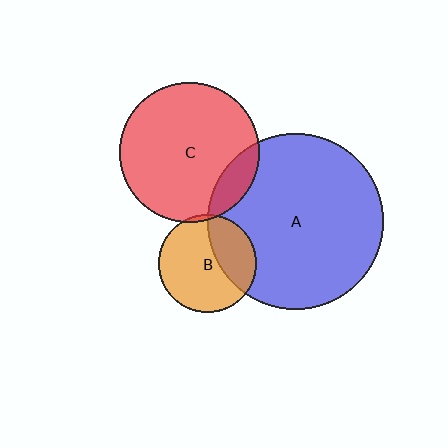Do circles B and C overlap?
Yes.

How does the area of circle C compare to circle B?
Approximately 2.1 times.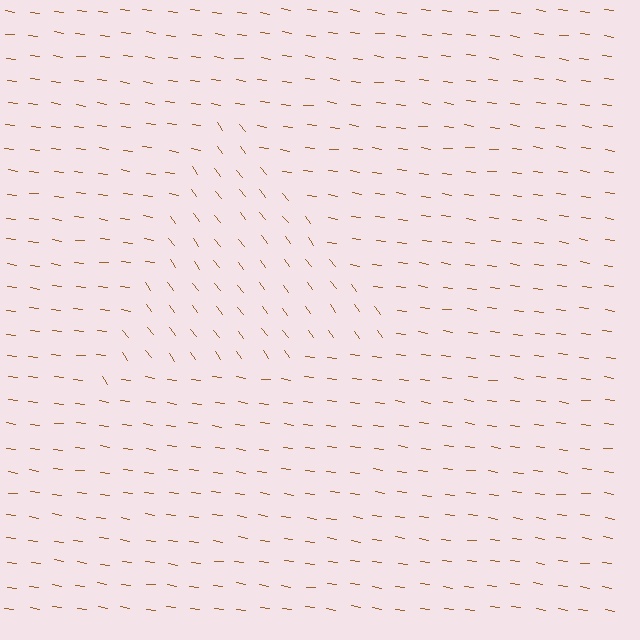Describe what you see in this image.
The image is filled with small brown line segments. A triangle region in the image has lines oriented differently from the surrounding lines, creating a visible texture boundary.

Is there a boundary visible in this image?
Yes, there is a texture boundary formed by a change in line orientation.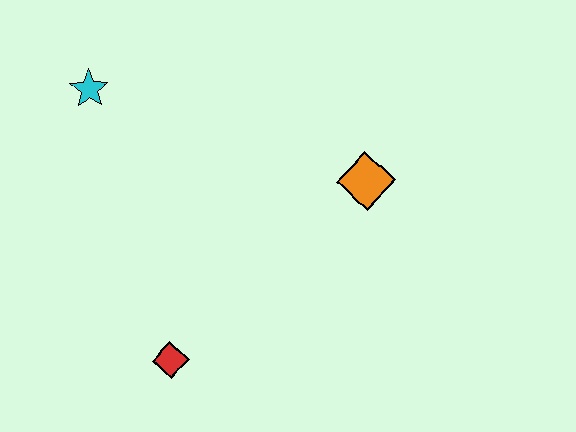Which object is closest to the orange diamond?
The red diamond is closest to the orange diamond.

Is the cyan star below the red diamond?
No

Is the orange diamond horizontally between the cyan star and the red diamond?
No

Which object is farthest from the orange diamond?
The cyan star is farthest from the orange diamond.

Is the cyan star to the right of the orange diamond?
No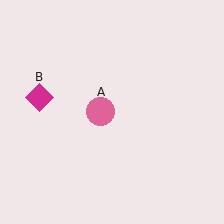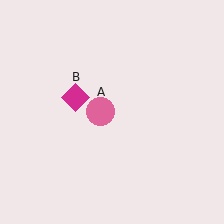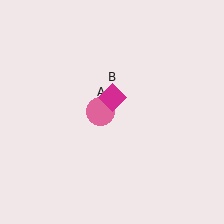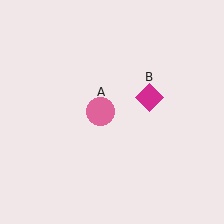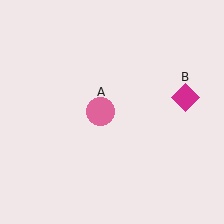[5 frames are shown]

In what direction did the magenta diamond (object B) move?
The magenta diamond (object B) moved right.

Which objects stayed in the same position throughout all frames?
Pink circle (object A) remained stationary.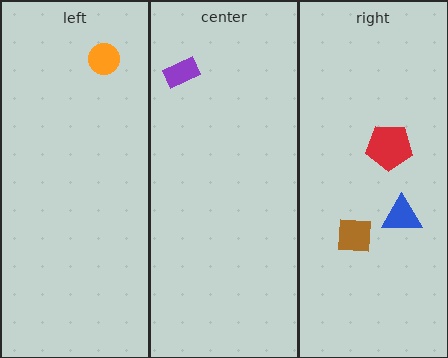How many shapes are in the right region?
3.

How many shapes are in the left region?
1.